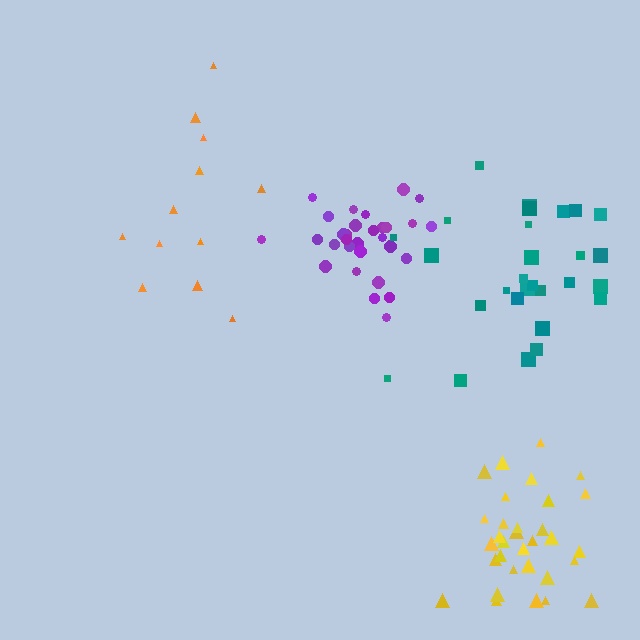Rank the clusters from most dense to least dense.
purple, yellow, teal, orange.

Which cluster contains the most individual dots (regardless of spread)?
Yellow (33).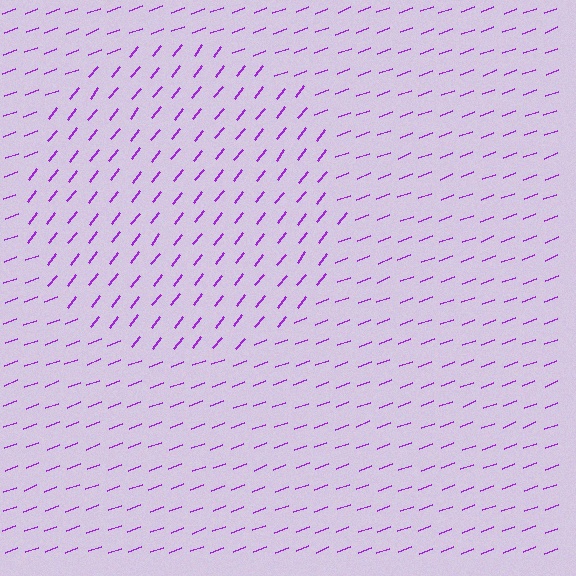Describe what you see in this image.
The image is filled with small purple line segments. A circle region in the image has lines oriented differently from the surrounding lines, creating a visible texture boundary.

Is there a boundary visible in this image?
Yes, there is a texture boundary formed by a change in line orientation.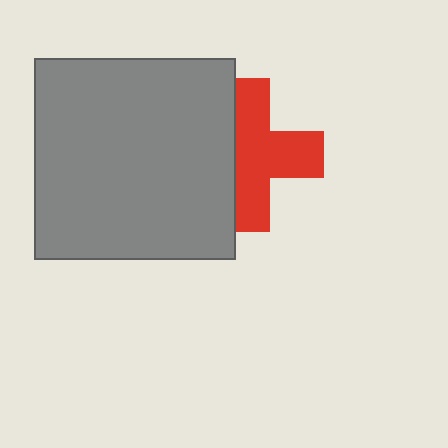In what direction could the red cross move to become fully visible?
The red cross could move right. That would shift it out from behind the gray square entirely.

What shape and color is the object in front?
The object in front is a gray square.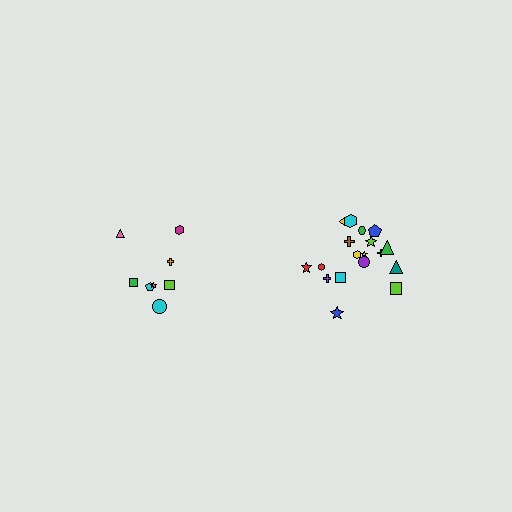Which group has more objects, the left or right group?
The right group.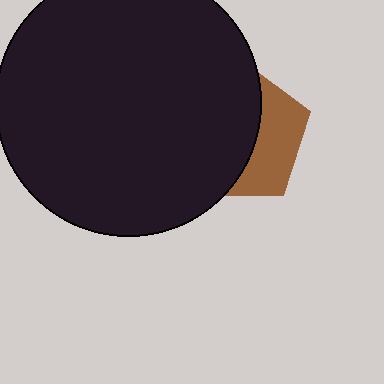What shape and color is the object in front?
The object in front is a black circle.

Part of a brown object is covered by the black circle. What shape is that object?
It is a pentagon.